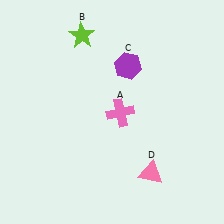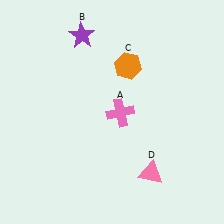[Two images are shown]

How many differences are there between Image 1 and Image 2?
There are 2 differences between the two images.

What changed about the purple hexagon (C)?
In Image 1, C is purple. In Image 2, it changed to orange.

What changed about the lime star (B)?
In Image 1, B is lime. In Image 2, it changed to purple.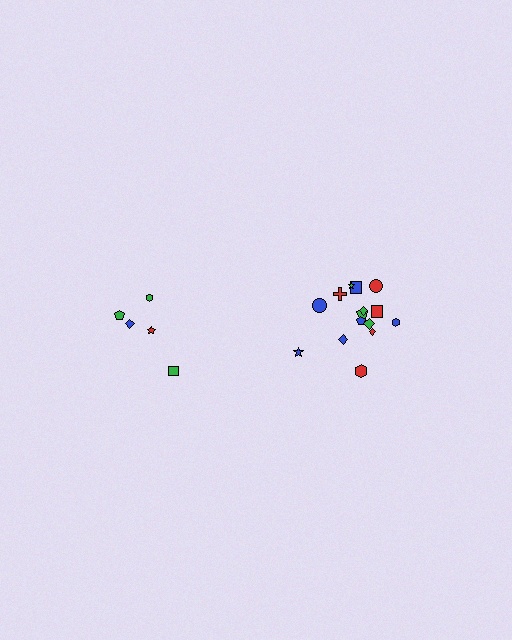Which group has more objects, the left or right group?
The right group.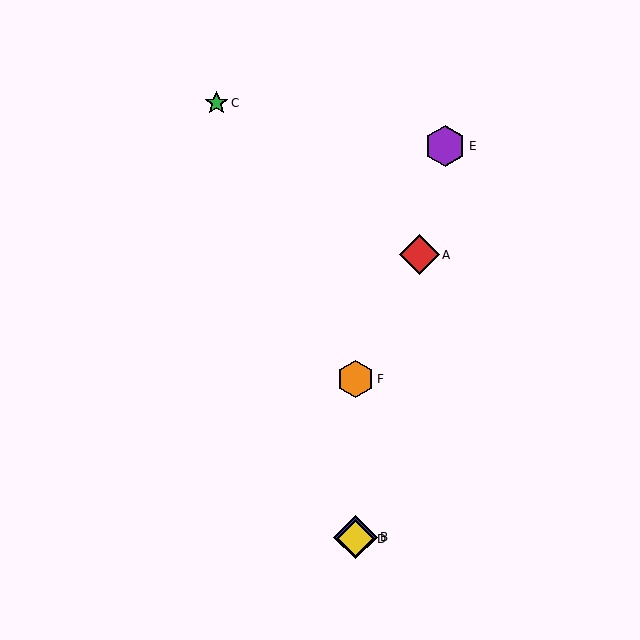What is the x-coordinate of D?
Object D is at x≈356.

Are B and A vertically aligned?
No, B is at x≈356 and A is at x≈419.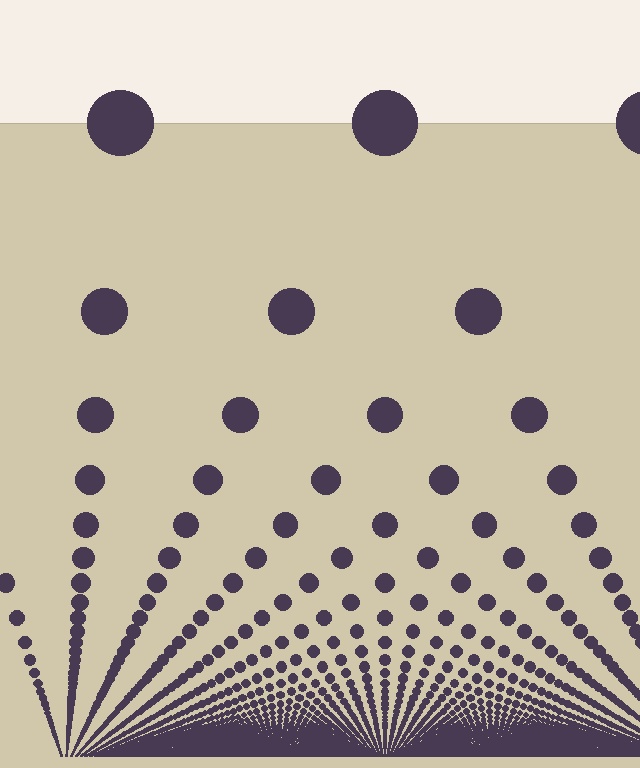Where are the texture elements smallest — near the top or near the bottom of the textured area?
Near the bottom.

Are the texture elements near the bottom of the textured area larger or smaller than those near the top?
Smaller. The gradient is inverted — elements near the bottom are smaller and denser.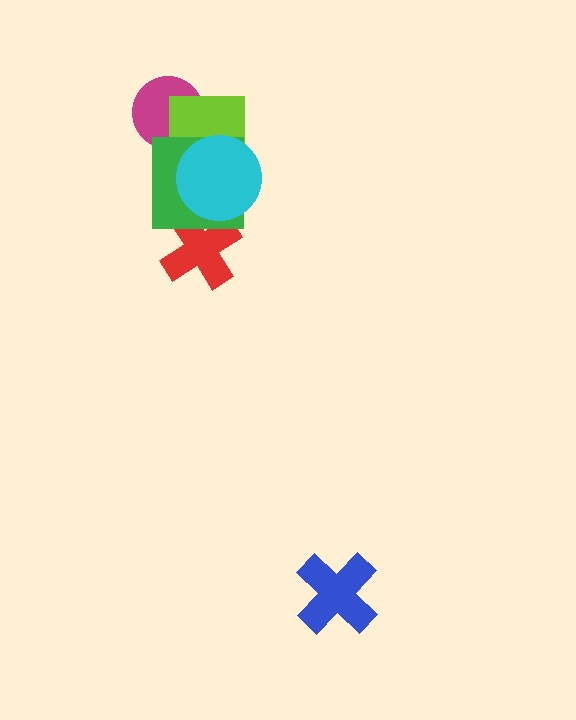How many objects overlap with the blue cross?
0 objects overlap with the blue cross.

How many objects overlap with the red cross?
2 objects overlap with the red cross.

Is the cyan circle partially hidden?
No, no other shape covers it.